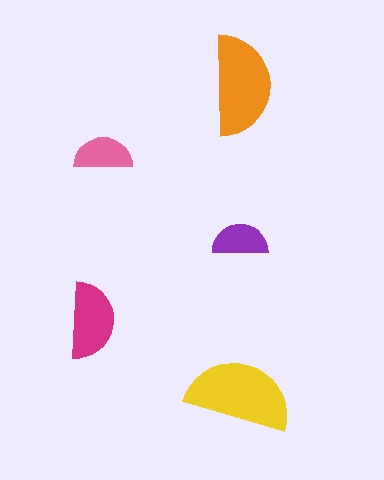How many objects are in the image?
There are 5 objects in the image.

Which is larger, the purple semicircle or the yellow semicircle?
The yellow one.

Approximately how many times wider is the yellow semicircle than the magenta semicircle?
About 1.5 times wider.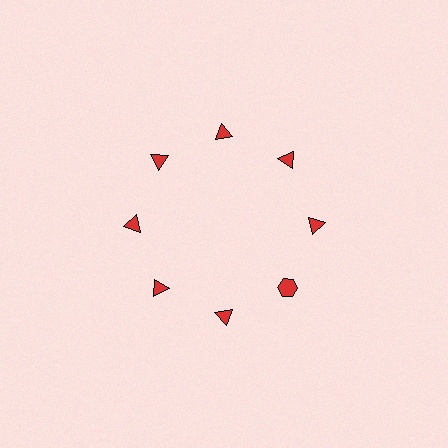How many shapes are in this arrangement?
There are 8 shapes arranged in a ring pattern.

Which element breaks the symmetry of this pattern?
The red hexagon at roughly the 4 o'clock position breaks the symmetry. All other shapes are red triangles.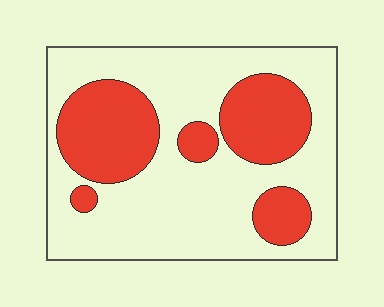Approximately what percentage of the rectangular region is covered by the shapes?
Approximately 30%.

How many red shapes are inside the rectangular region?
5.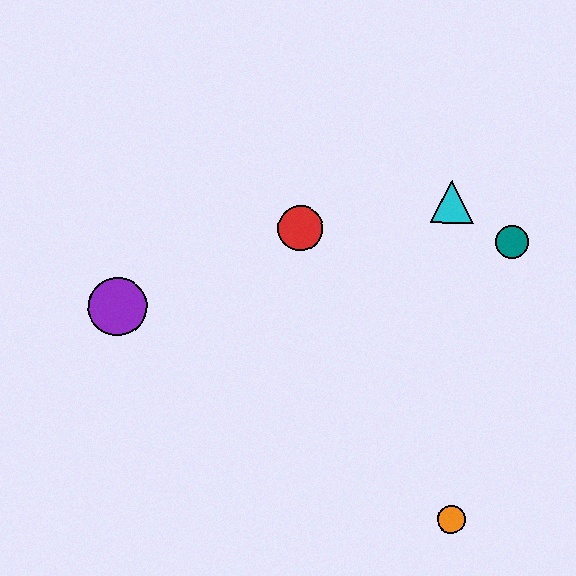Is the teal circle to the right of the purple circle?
Yes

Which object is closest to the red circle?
The cyan triangle is closest to the red circle.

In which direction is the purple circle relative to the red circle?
The purple circle is to the left of the red circle.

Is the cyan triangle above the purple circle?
Yes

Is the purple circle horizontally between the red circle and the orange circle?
No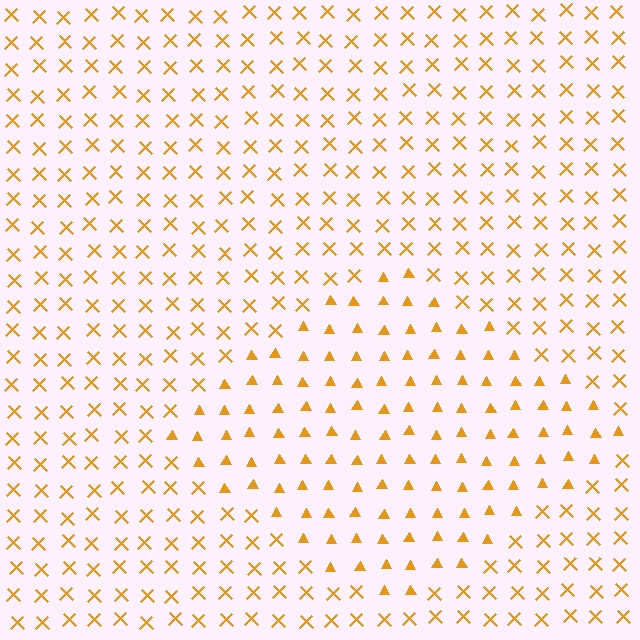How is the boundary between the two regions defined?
The boundary is defined by a change in element shape: triangles inside vs. X marks outside. All elements share the same color and spacing.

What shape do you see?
I see a diamond.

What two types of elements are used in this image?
The image uses triangles inside the diamond region and X marks outside it.